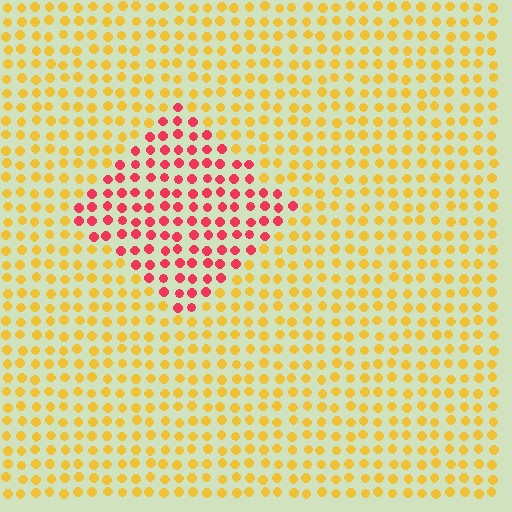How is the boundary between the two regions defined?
The boundary is defined purely by a slight shift in hue (about 57 degrees). Spacing, size, and orientation are identical on both sides.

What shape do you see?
I see a diamond.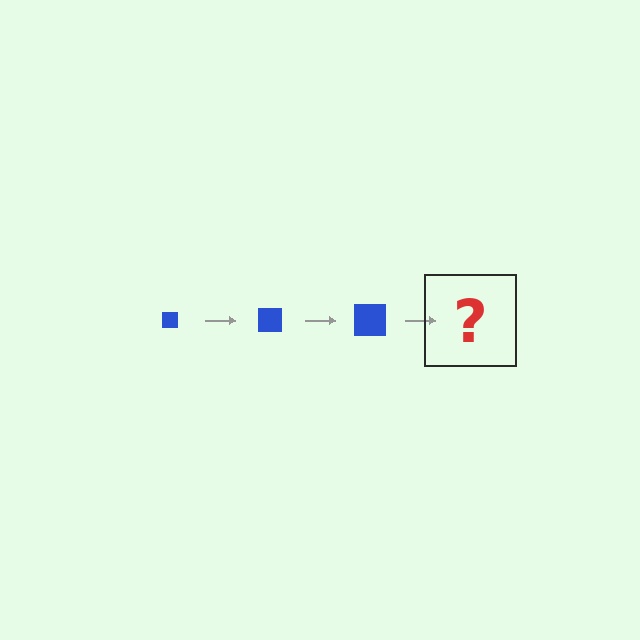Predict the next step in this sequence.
The next step is a blue square, larger than the previous one.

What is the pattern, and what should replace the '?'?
The pattern is that the square gets progressively larger each step. The '?' should be a blue square, larger than the previous one.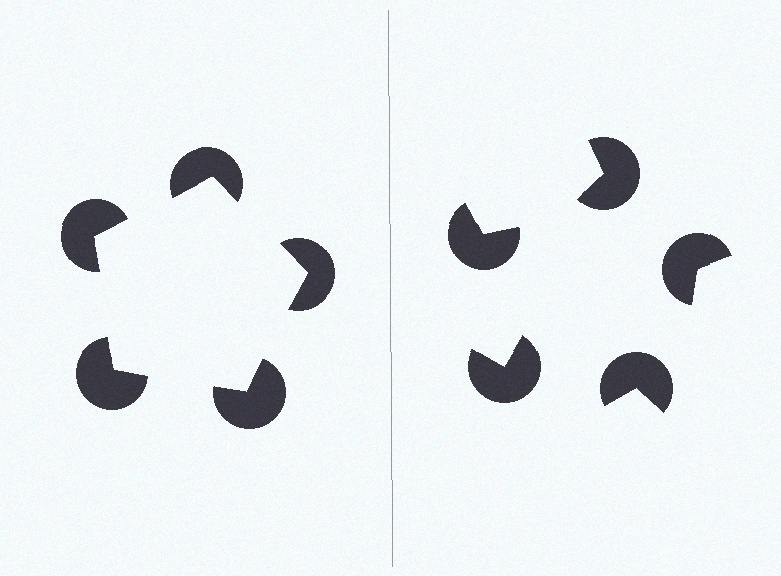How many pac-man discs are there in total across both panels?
10 — 5 on each side.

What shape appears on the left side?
An illusory pentagon.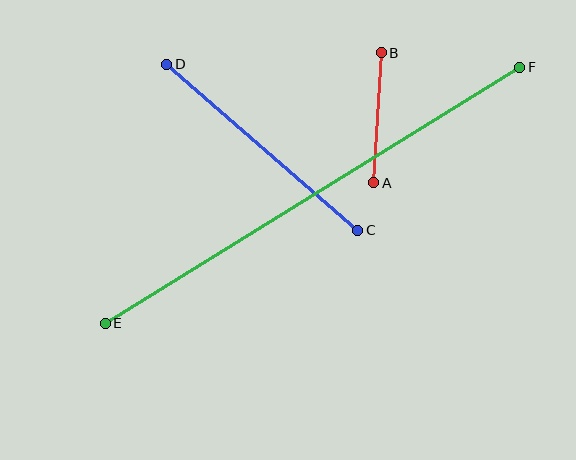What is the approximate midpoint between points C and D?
The midpoint is at approximately (262, 147) pixels.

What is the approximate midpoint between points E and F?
The midpoint is at approximately (312, 195) pixels.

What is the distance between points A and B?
The distance is approximately 130 pixels.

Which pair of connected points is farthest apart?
Points E and F are farthest apart.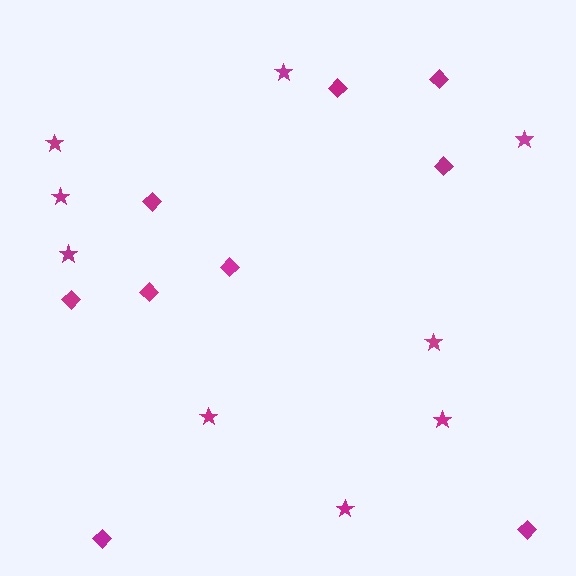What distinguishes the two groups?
There are 2 groups: one group of stars (9) and one group of diamonds (9).